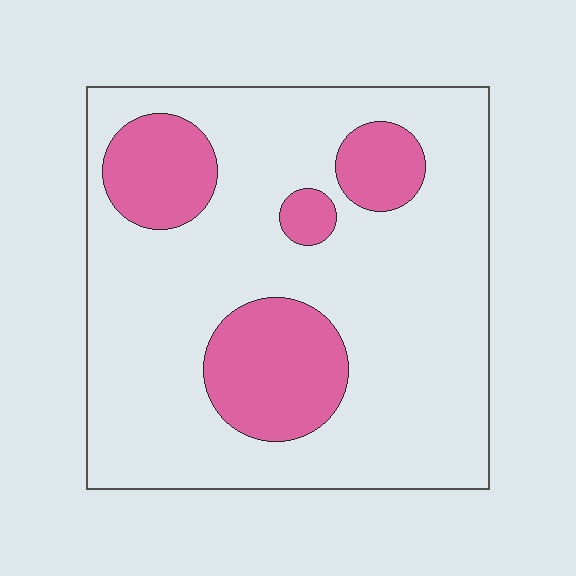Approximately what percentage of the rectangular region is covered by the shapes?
Approximately 20%.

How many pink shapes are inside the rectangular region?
4.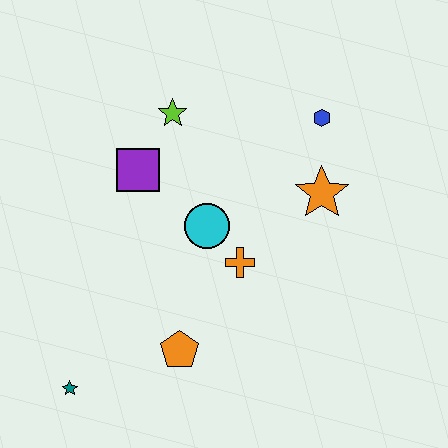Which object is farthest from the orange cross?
The teal star is farthest from the orange cross.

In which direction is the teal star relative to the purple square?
The teal star is below the purple square.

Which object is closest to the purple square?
The lime star is closest to the purple square.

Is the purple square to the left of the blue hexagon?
Yes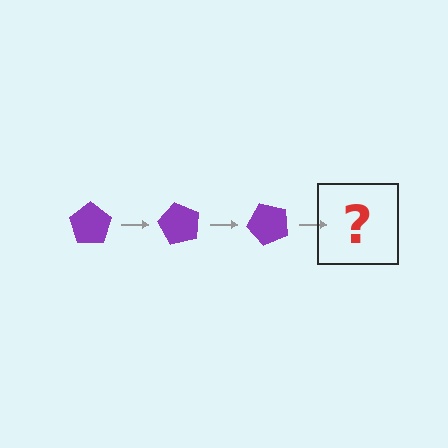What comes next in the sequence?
The next element should be a purple pentagon rotated 180 degrees.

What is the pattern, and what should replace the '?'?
The pattern is that the pentagon rotates 60 degrees each step. The '?' should be a purple pentagon rotated 180 degrees.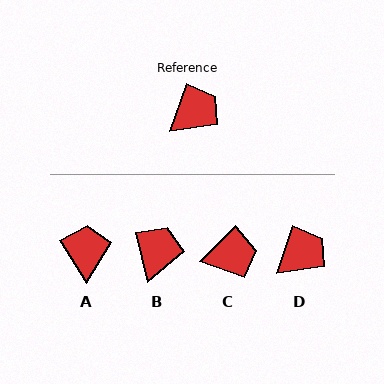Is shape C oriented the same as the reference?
No, it is off by about 27 degrees.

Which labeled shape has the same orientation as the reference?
D.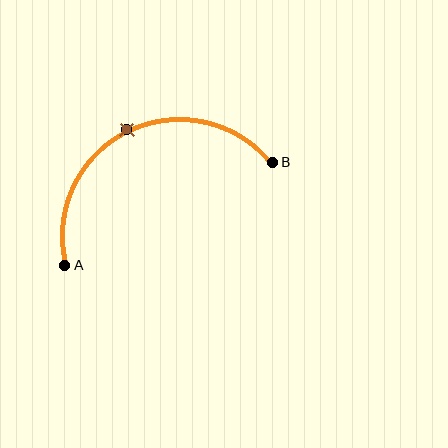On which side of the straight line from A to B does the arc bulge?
The arc bulges above the straight line connecting A and B.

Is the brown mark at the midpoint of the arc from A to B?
Yes. The brown mark lies on the arc at equal arc-length from both A and B — it is the arc midpoint.